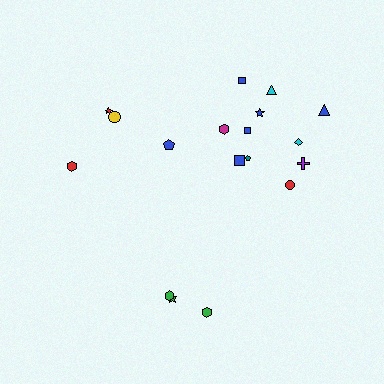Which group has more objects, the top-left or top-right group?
The top-right group.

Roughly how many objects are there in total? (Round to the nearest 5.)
Roughly 20 objects in total.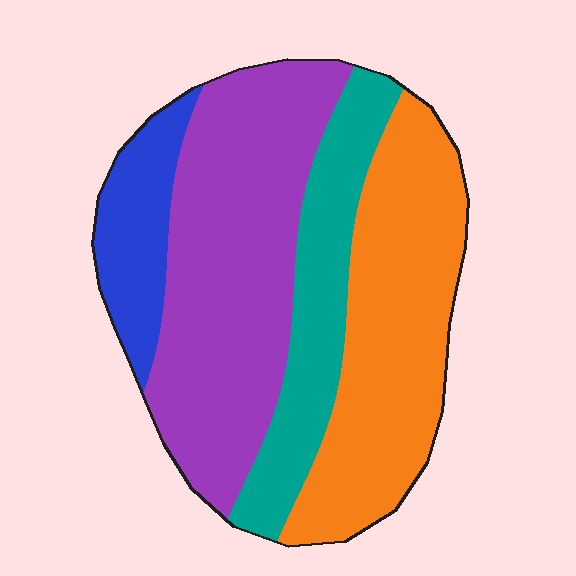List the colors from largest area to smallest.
From largest to smallest: purple, orange, teal, blue.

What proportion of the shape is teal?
Teal takes up between a sixth and a third of the shape.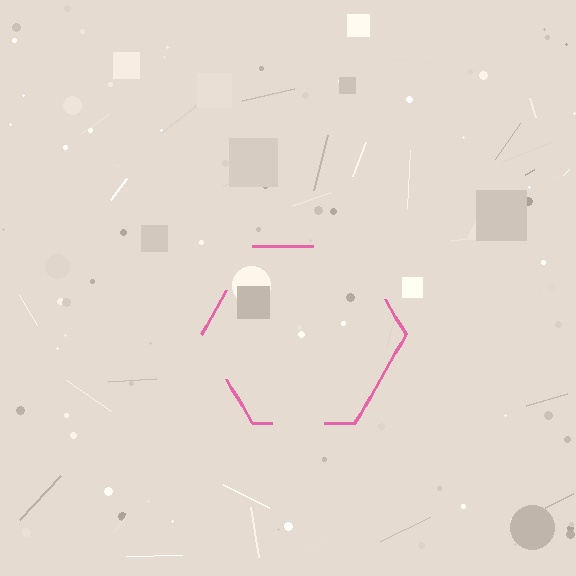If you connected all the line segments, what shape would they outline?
They would outline a hexagon.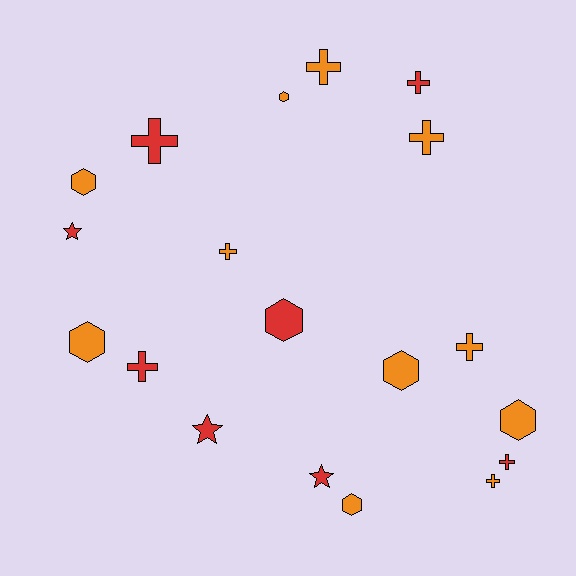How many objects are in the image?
There are 19 objects.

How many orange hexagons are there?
There are 6 orange hexagons.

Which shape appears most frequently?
Cross, with 9 objects.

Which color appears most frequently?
Orange, with 11 objects.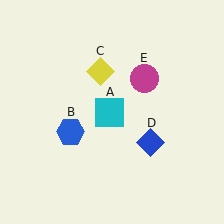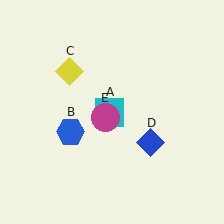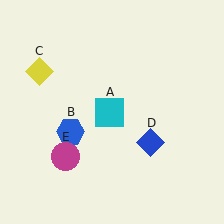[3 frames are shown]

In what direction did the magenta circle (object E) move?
The magenta circle (object E) moved down and to the left.